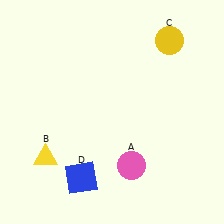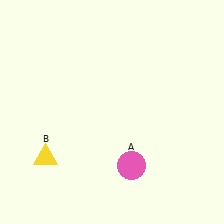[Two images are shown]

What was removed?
The yellow circle (C), the blue square (D) were removed in Image 2.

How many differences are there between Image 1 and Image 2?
There are 2 differences between the two images.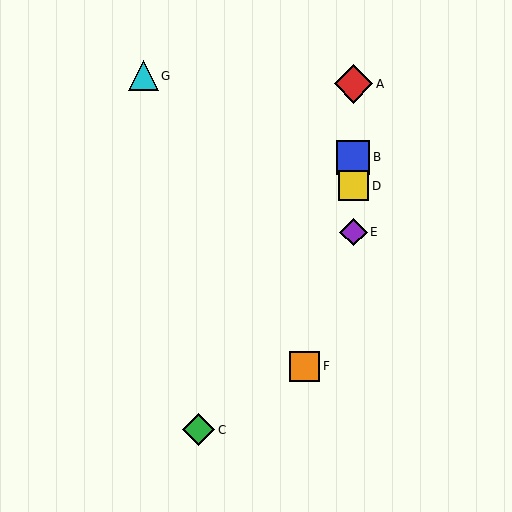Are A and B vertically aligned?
Yes, both are at x≈353.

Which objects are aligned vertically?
Objects A, B, D, E are aligned vertically.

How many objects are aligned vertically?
4 objects (A, B, D, E) are aligned vertically.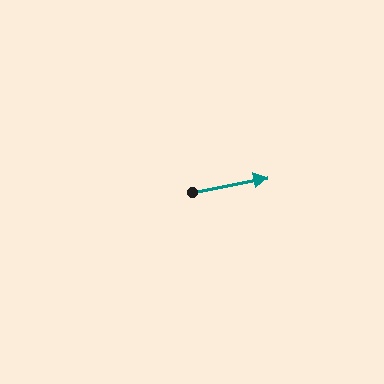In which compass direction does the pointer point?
East.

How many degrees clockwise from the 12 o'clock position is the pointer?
Approximately 79 degrees.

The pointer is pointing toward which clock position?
Roughly 3 o'clock.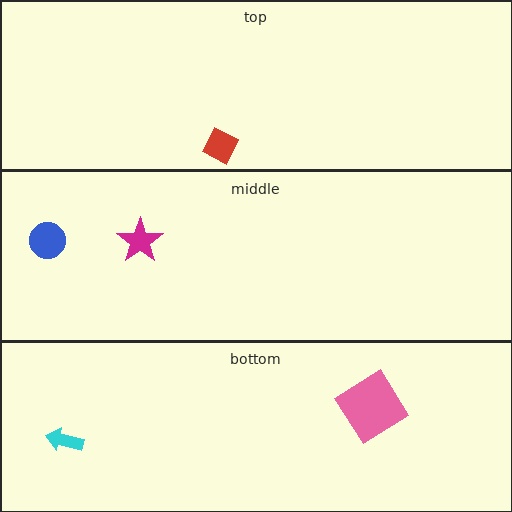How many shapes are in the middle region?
2.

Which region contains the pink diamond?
The bottom region.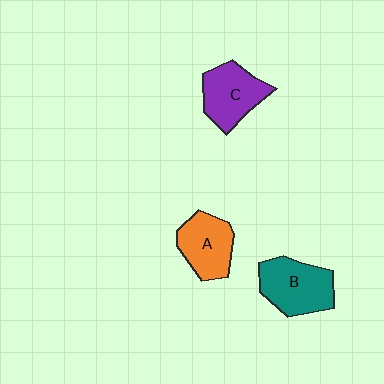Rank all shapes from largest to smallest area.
From largest to smallest: B (teal), C (purple), A (orange).